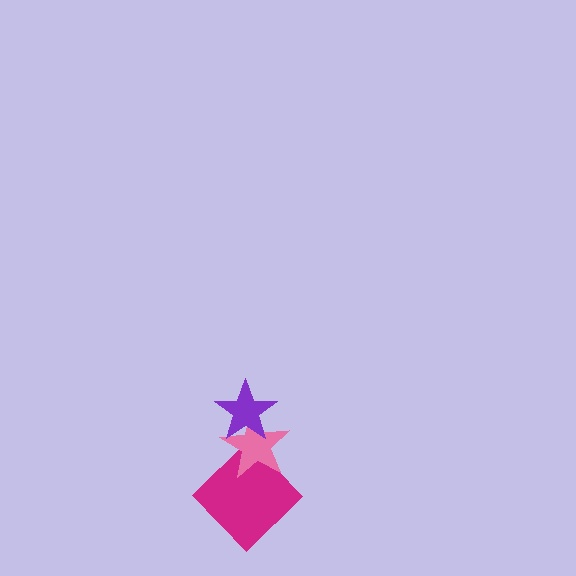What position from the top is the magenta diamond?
The magenta diamond is 3rd from the top.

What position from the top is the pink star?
The pink star is 2nd from the top.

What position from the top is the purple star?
The purple star is 1st from the top.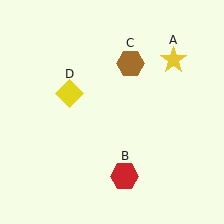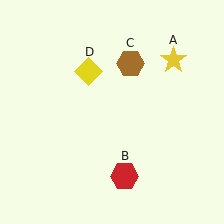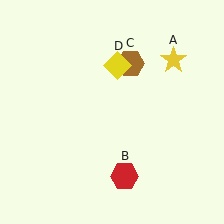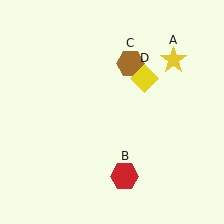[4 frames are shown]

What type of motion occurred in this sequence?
The yellow diamond (object D) rotated clockwise around the center of the scene.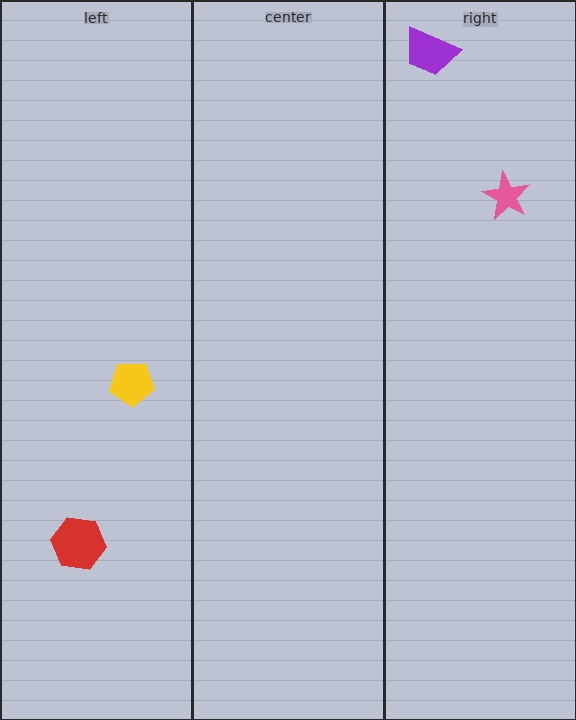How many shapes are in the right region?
2.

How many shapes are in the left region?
2.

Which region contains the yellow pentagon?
The left region.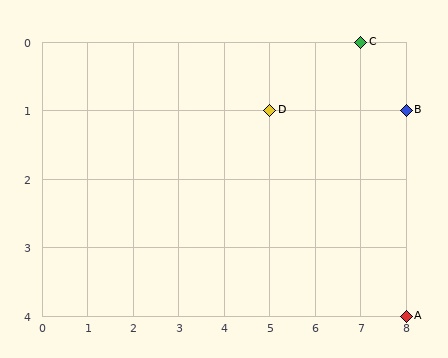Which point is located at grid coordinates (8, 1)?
Point B is at (8, 1).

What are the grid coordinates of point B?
Point B is at grid coordinates (8, 1).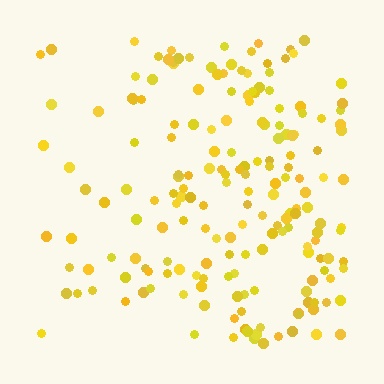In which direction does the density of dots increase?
From left to right, with the right side densest.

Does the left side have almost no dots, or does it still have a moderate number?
Still a moderate number, just noticeably fewer than the right.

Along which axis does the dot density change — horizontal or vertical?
Horizontal.